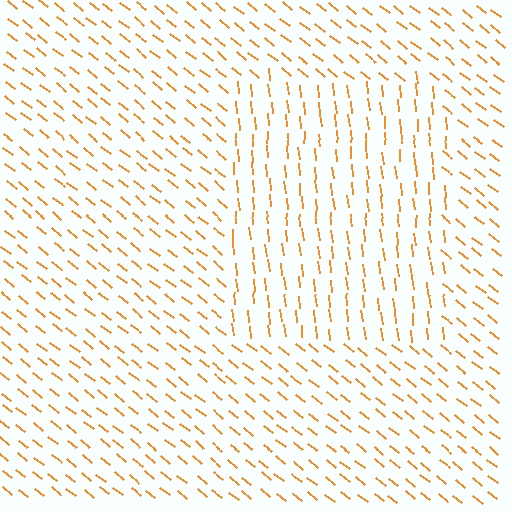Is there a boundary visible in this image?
Yes, there is a texture boundary formed by a change in line orientation.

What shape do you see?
I see a rectangle.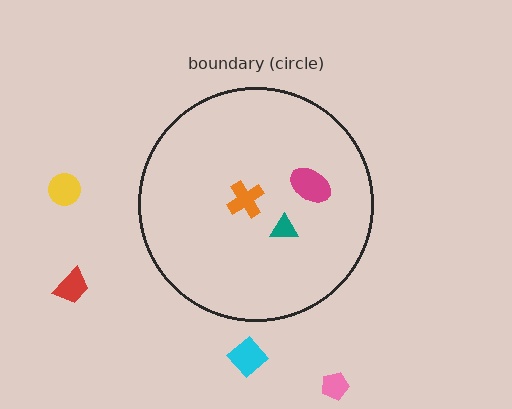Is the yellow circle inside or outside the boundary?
Outside.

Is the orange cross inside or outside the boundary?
Inside.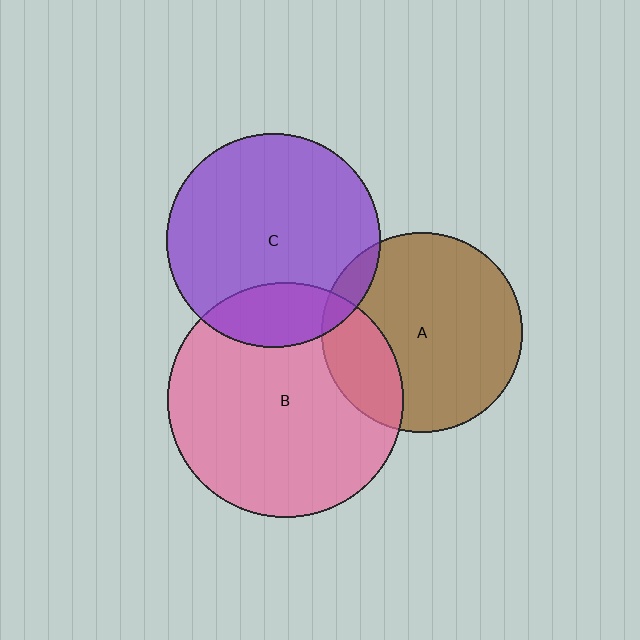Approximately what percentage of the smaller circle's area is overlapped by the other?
Approximately 10%.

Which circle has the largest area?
Circle B (pink).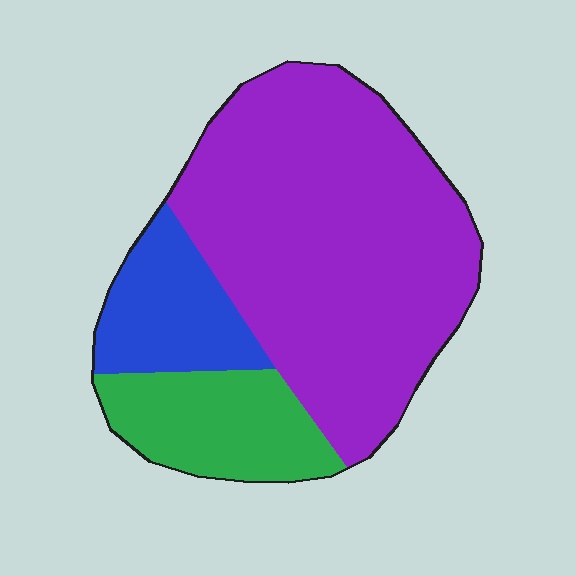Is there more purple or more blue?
Purple.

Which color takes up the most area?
Purple, at roughly 65%.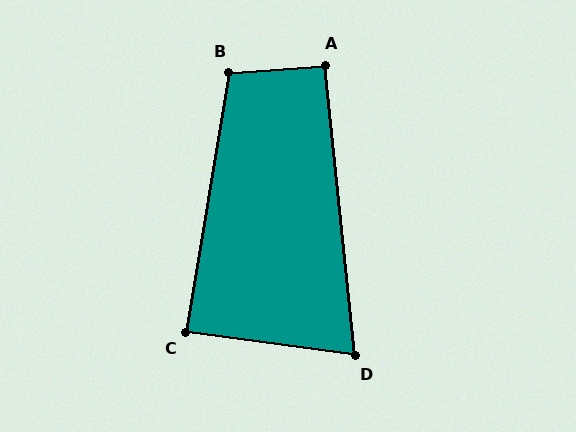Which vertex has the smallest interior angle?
D, at approximately 76 degrees.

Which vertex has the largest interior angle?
B, at approximately 104 degrees.